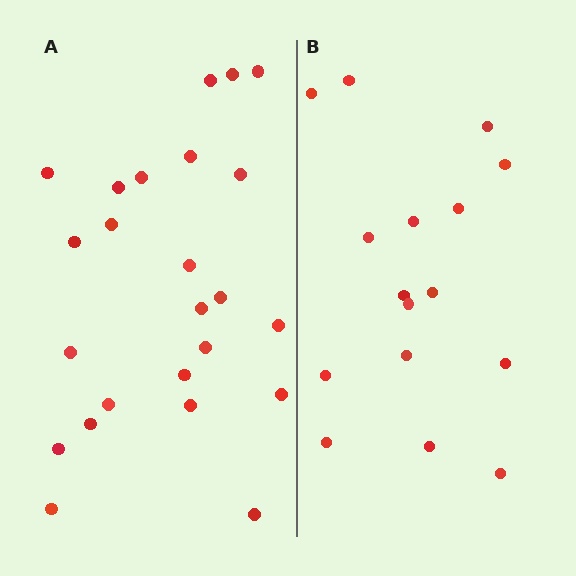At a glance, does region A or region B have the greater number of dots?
Region A (the left region) has more dots.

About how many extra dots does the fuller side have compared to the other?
Region A has roughly 8 or so more dots than region B.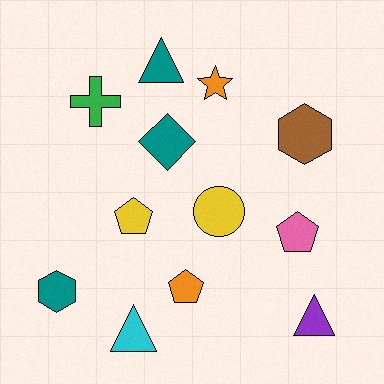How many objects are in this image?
There are 12 objects.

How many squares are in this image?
There are no squares.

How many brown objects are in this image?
There is 1 brown object.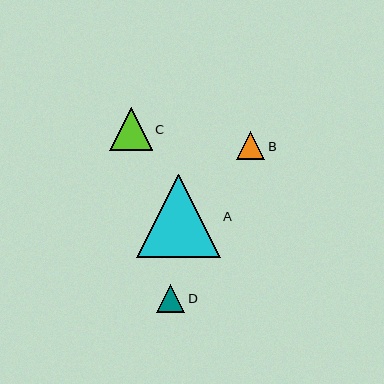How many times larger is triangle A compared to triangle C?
Triangle A is approximately 2.0 times the size of triangle C.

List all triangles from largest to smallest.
From largest to smallest: A, C, D, B.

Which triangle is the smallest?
Triangle B is the smallest with a size of approximately 28 pixels.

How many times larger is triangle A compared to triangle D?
Triangle A is approximately 3.0 times the size of triangle D.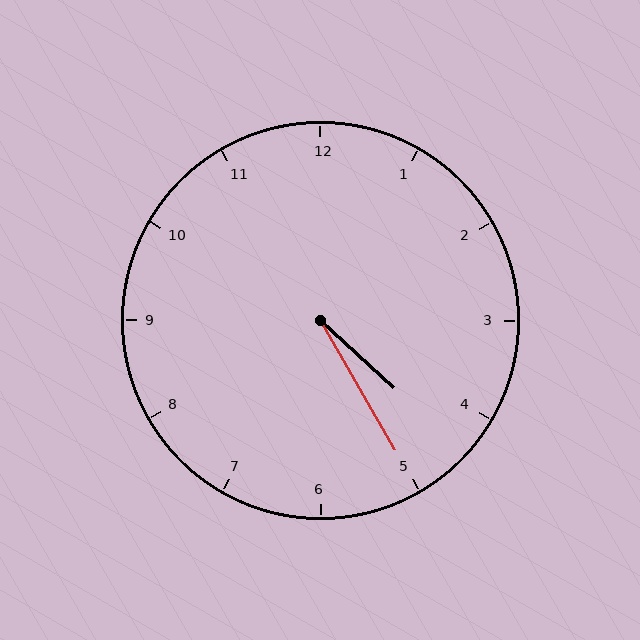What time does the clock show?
4:25.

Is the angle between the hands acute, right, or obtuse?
It is acute.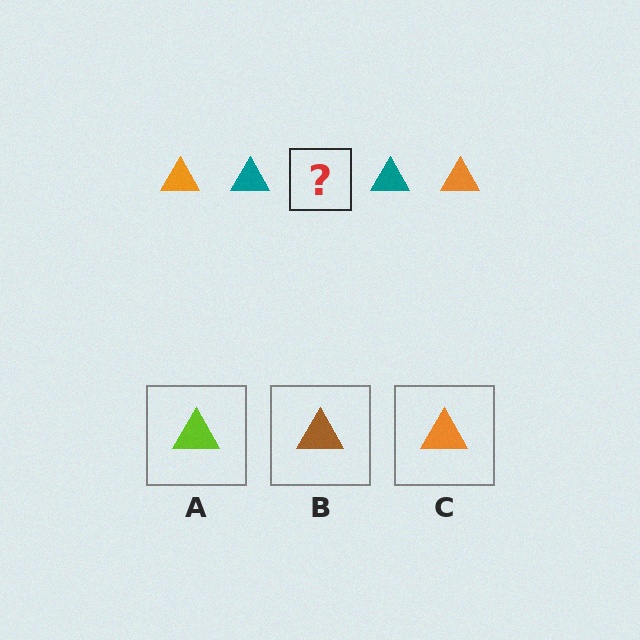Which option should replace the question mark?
Option C.